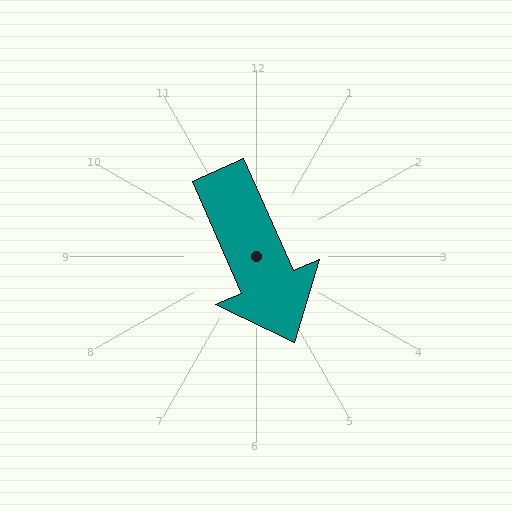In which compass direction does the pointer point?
Southeast.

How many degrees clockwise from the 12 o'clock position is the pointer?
Approximately 156 degrees.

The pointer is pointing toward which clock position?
Roughly 5 o'clock.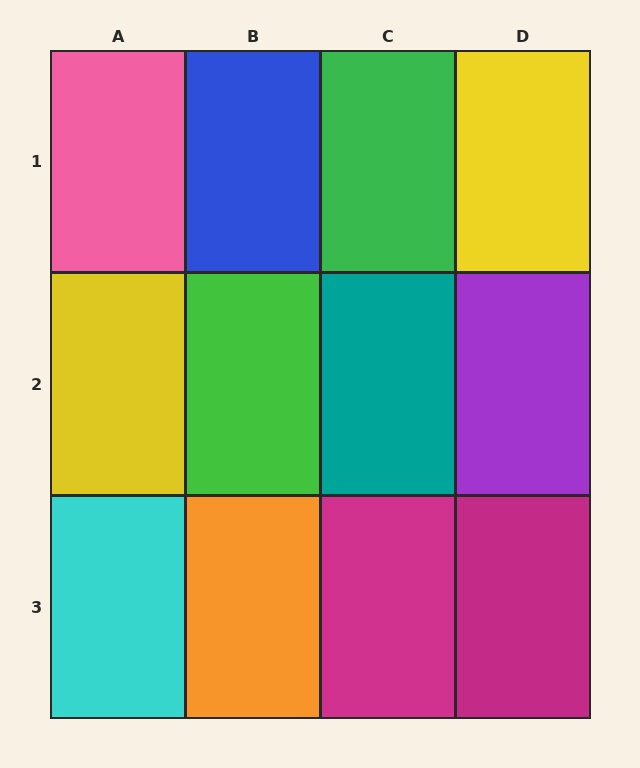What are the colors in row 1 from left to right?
Pink, blue, green, yellow.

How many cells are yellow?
2 cells are yellow.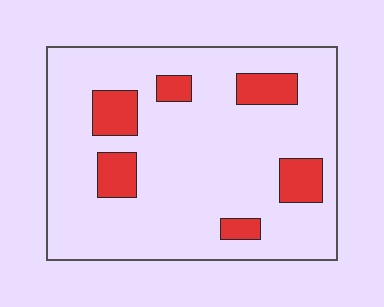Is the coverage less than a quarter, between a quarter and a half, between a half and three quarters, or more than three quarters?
Less than a quarter.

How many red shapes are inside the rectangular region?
6.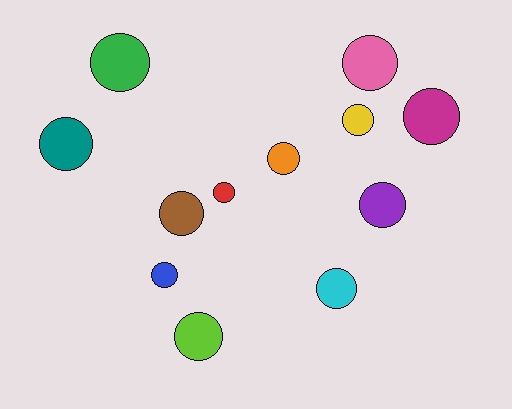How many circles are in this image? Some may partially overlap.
There are 12 circles.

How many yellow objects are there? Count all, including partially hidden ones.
There is 1 yellow object.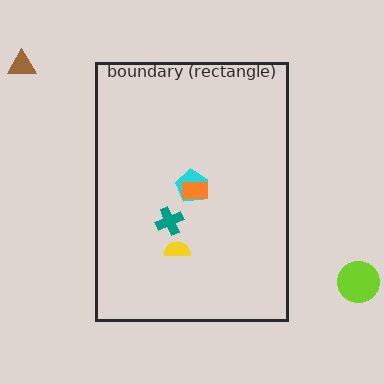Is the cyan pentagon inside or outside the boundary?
Inside.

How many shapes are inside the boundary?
4 inside, 2 outside.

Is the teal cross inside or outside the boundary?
Inside.